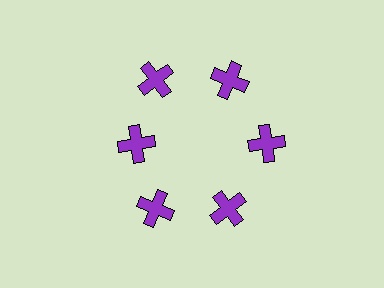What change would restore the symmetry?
The symmetry would be restored by moving it outward, back onto the ring so that all 6 crosses sit at equal angles and equal distance from the center.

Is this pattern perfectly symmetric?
No. The 6 purple crosses are arranged in a ring, but one element near the 9 o'clock position is pulled inward toward the center, breaking the 6-fold rotational symmetry.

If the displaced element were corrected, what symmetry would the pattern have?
It would have 6-fold rotational symmetry — the pattern would map onto itself every 60 degrees.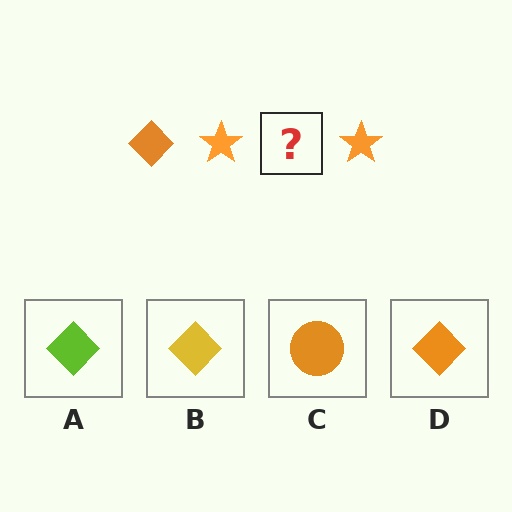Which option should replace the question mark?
Option D.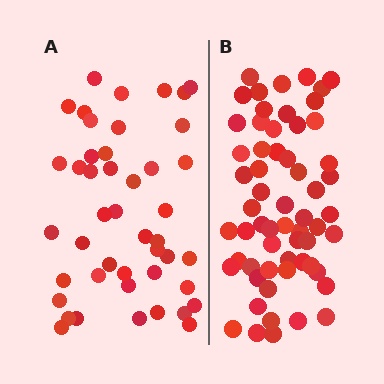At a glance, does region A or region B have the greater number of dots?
Region B (the right region) has more dots.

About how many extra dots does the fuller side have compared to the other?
Region B has approximately 15 more dots than region A.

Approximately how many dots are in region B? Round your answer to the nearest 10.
About 60 dots.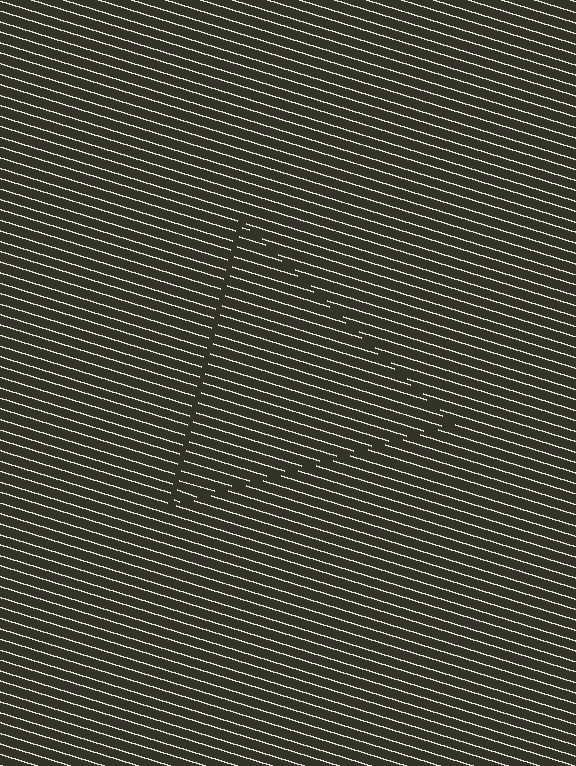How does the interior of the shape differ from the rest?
The interior of the shape contains the same grating, shifted by half a period — the contour is defined by the phase discontinuity where line-ends from the inner and outer gratings abut.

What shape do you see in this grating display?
An illusory triangle. The interior of the shape contains the same grating, shifted by half a period — the contour is defined by the phase discontinuity where line-ends from the inner and outer gratings abut.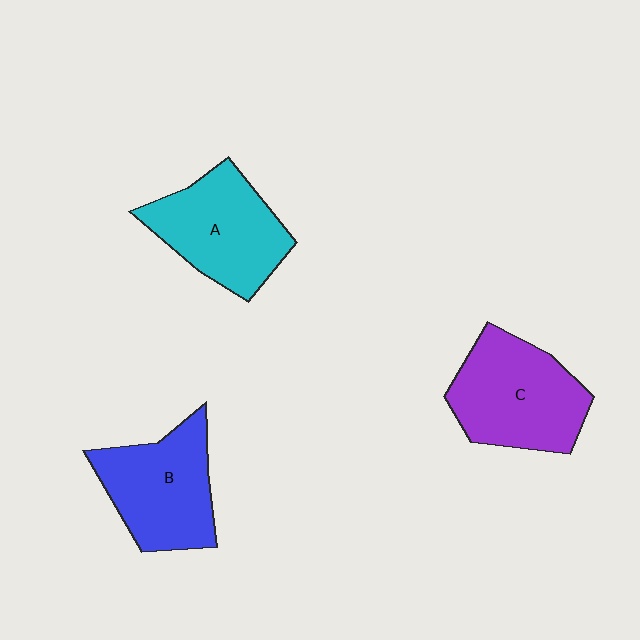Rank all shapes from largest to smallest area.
From largest to smallest: C (purple), A (cyan), B (blue).